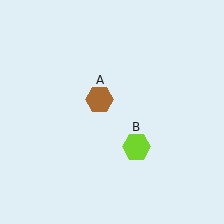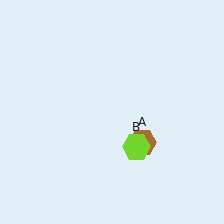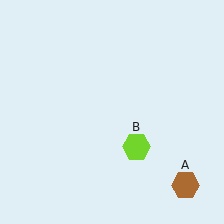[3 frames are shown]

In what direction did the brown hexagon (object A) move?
The brown hexagon (object A) moved down and to the right.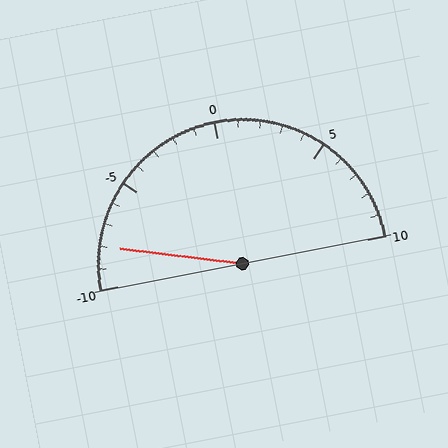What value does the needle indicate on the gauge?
The needle indicates approximately -8.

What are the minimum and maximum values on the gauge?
The gauge ranges from -10 to 10.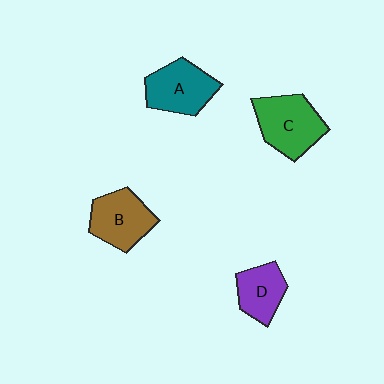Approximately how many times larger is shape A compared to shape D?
Approximately 1.3 times.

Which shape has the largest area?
Shape C (green).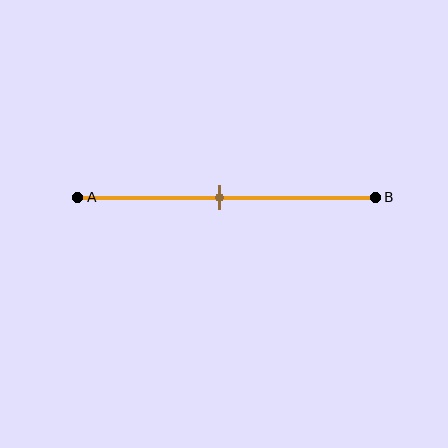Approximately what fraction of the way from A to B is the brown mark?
The brown mark is approximately 50% of the way from A to B.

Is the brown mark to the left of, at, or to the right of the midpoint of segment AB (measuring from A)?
The brown mark is approximately at the midpoint of segment AB.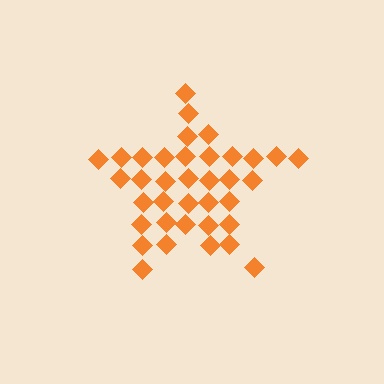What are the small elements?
The small elements are diamonds.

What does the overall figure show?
The overall figure shows a star.